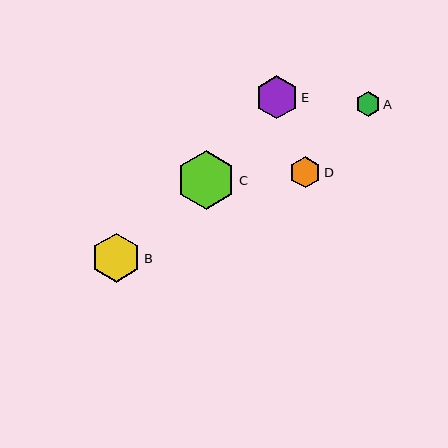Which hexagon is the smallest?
Hexagon A is the smallest with a size of approximately 24 pixels.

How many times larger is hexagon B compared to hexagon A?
Hexagon B is approximately 2.0 times the size of hexagon A.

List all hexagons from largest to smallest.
From largest to smallest: C, B, E, D, A.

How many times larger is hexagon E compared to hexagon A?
Hexagon E is approximately 1.8 times the size of hexagon A.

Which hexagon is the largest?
Hexagon C is the largest with a size of approximately 59 pixels.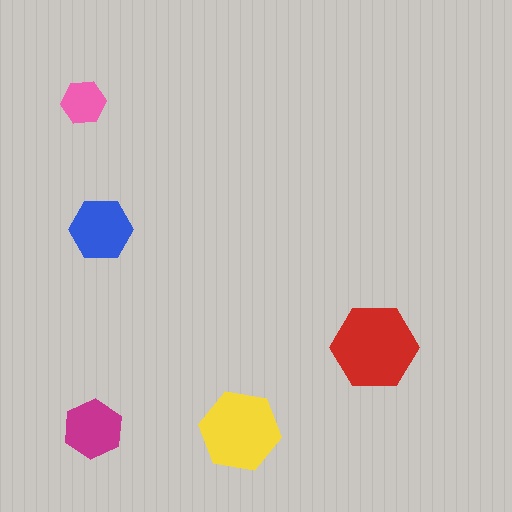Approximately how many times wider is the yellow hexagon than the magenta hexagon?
About 1.5 times wider.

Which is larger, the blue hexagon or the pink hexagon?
The blue one.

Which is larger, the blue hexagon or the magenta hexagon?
The blue one.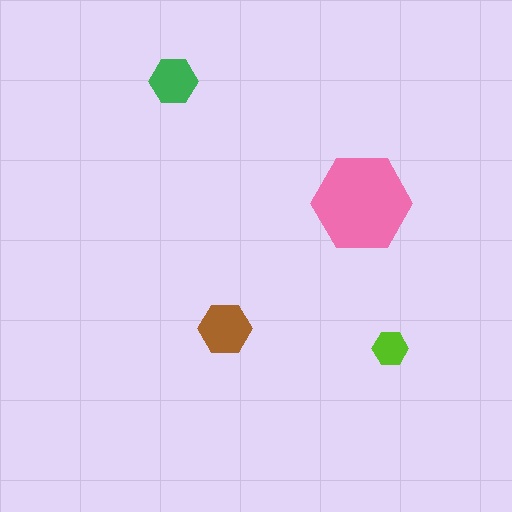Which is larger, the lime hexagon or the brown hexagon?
The brown one.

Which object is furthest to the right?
The lime hexagon is rightmost.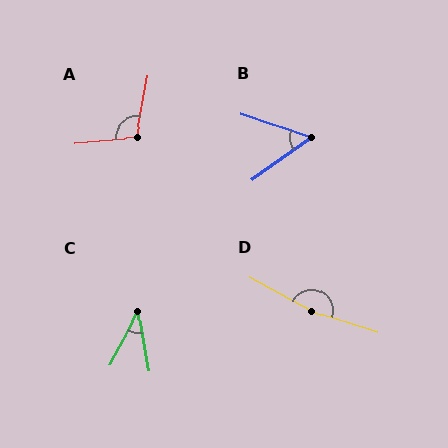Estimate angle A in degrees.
Approximately 105 degrees.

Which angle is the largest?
D, at approximately 170 degrees.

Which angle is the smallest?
C, at approximately 38 degrees.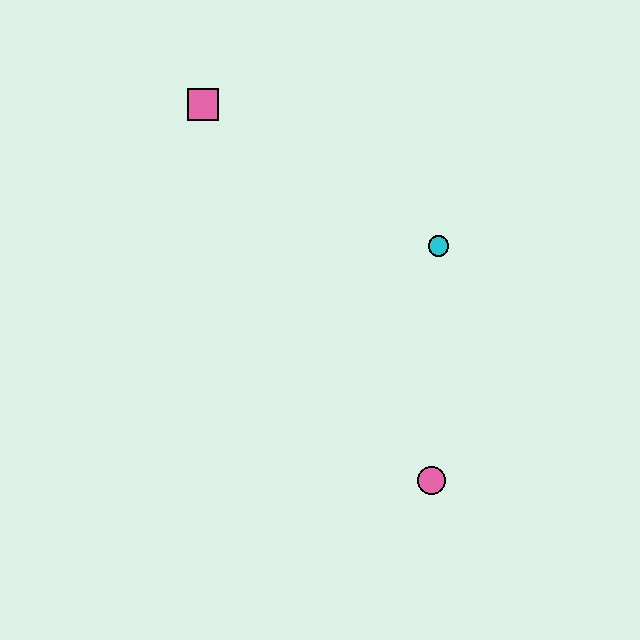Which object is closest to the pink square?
The cyan circle is closest to the pink square.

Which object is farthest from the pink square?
The pink circle is farthest from the pink square.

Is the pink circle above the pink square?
No